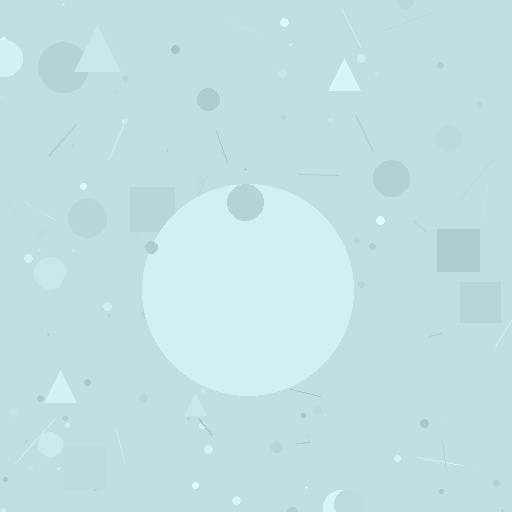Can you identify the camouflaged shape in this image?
The camouflaged shape is a circle.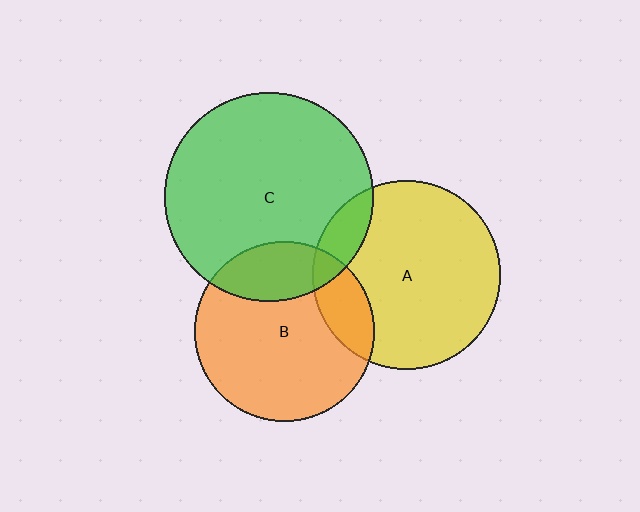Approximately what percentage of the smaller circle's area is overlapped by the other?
Approximately 20%.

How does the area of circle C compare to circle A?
Approximately 1.2 times.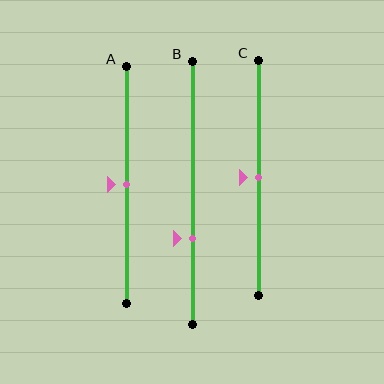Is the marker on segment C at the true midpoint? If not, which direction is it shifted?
Yes, the marker on segment C is at the true midpoint.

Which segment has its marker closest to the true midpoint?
Segment A has its marker closest to the true midpoint.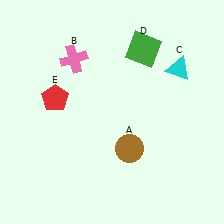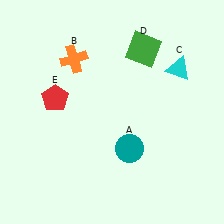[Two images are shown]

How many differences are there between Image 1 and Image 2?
There are 2 differences between the two images.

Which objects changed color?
A changed from brown to teal. B changed from pink to orange.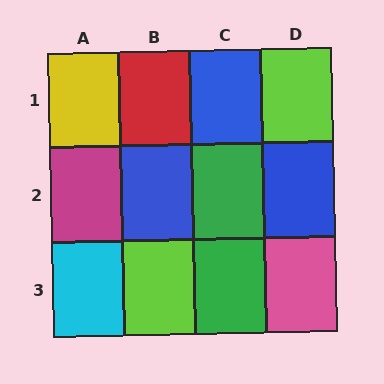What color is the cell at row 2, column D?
Blue.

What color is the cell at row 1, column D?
Lime.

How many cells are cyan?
1 cell is cyan.